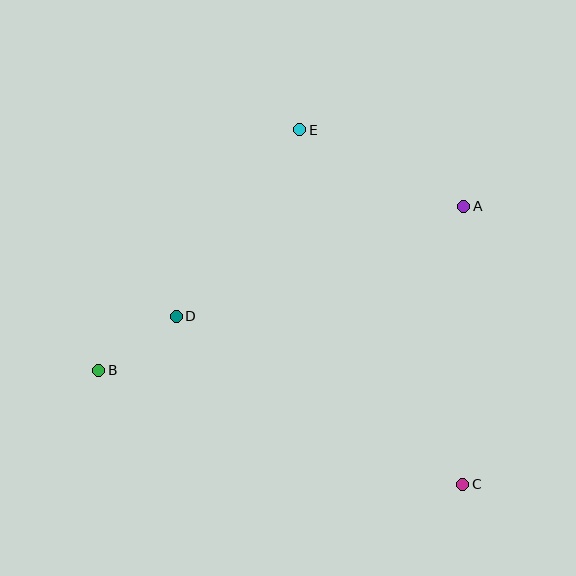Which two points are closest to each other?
Points B and D are closest to each other.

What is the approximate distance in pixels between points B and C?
The distance between B and C is approximately 382 pixels.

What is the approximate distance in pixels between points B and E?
The distance between B and E is approximately 314 pixels.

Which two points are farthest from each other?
Points A and B are farthest from each other.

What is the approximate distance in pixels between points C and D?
The distance between C and D is approximately 332 pixels.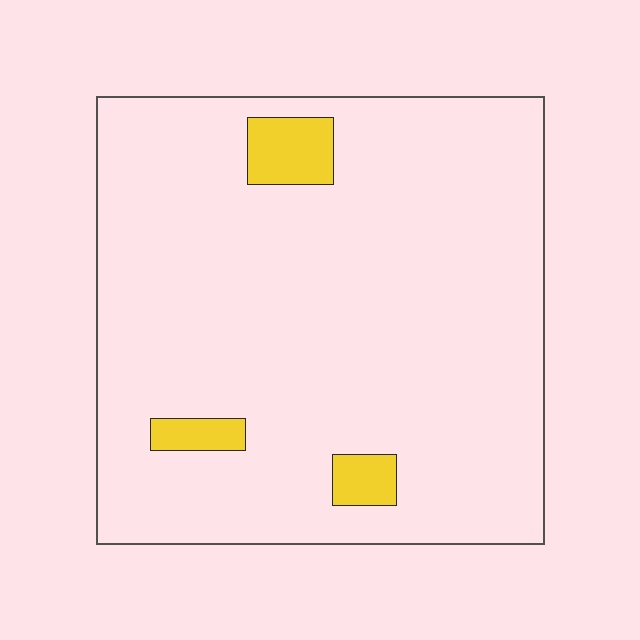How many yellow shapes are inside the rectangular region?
3.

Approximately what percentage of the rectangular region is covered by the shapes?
Approximately 5%.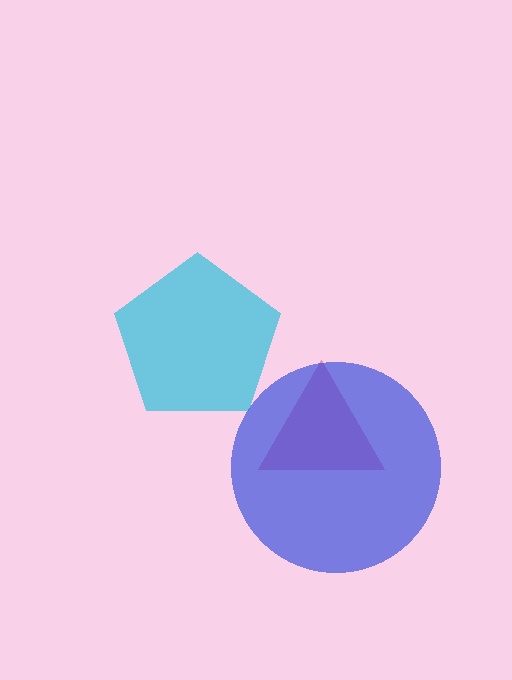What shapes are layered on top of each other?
The layered shapes are: a pink triangle, a cyan pentagon, a blue circle.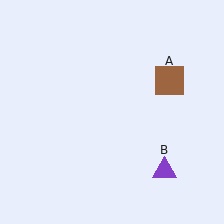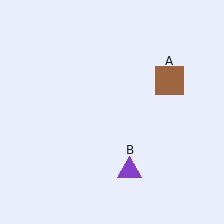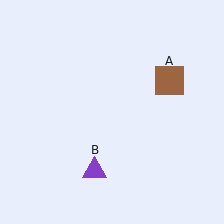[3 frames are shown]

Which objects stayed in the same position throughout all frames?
Brown square (object A) remained stationary.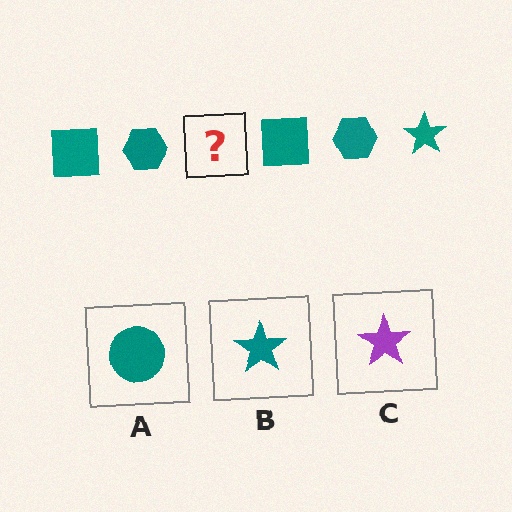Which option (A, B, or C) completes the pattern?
B.